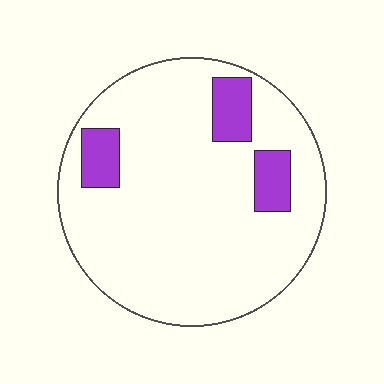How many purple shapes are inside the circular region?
3.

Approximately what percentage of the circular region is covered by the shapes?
Approximately 15%.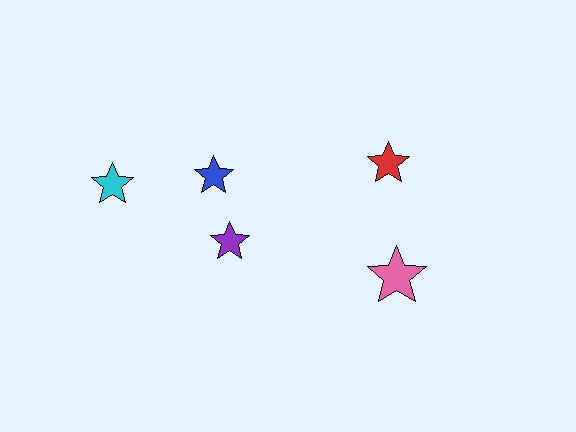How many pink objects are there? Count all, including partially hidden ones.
There is 1 pink object.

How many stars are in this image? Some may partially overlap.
There are 5 stars.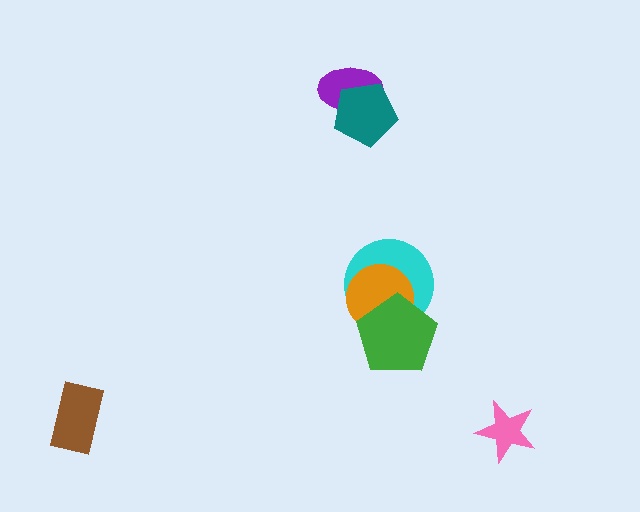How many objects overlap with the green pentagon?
2 objects overlap with the green pentagon.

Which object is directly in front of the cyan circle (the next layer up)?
The orange circle is directly in front of the cyan circle.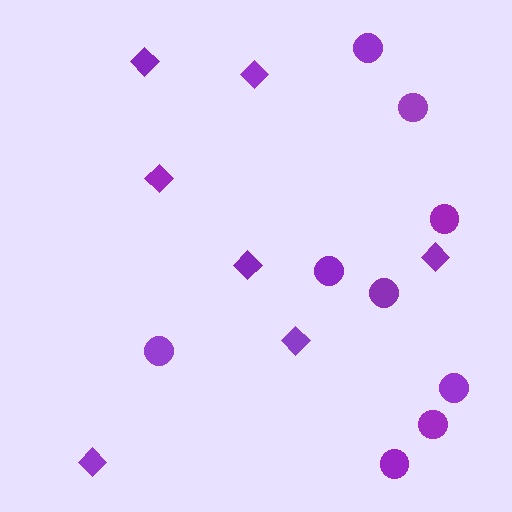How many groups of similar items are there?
There are 2 groups: one group of circles (9) and one group of diamonds (7).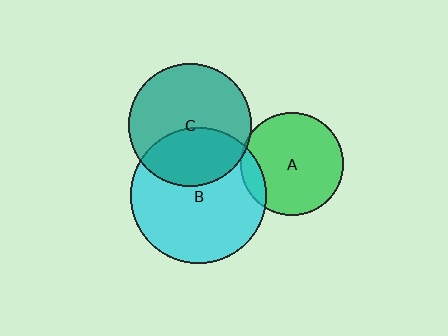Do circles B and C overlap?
Yes.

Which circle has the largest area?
Circle B (cyan).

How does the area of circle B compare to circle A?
Approximately 1.7 times.